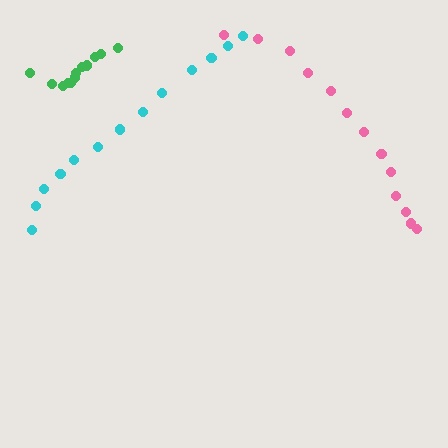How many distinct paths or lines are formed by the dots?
There are 3 distinct paths.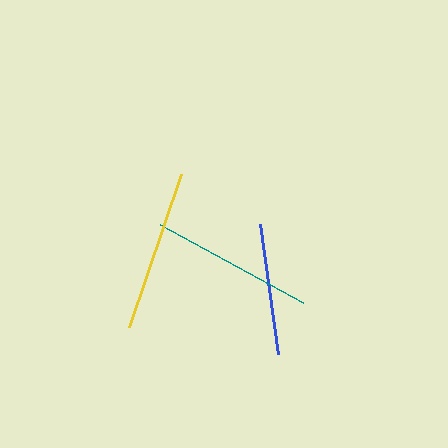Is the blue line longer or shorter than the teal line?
The teal line is longer than the blue line.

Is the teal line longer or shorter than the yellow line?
The teal line is longer than the yellow line.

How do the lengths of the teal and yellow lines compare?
The teal and yellow lines are approximately the same length.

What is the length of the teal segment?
The teal segment is approximately 163 pixels long.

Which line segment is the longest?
The teal line is the longest at approximately 163 pixels.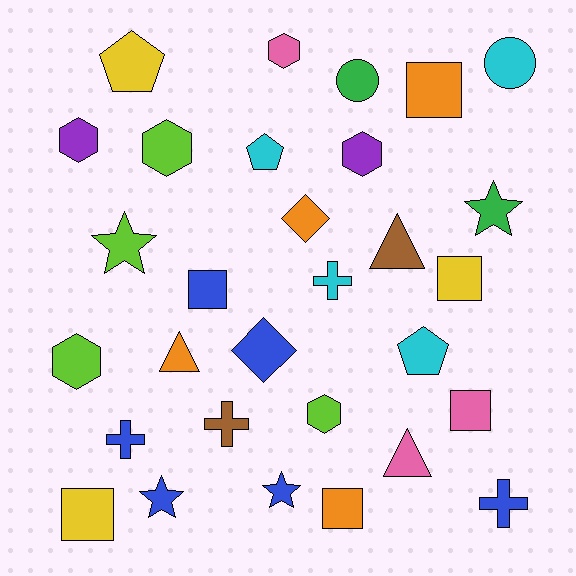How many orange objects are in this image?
There are 4 orange objects.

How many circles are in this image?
There are 2 circles.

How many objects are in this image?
There are 30 objects.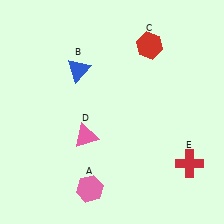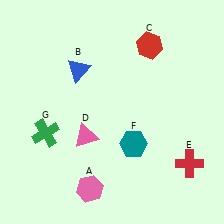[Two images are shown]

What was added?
A teal hexagon (F), a green cross (G) were added in Image 2.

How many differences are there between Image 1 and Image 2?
There are 2 differences between the two images.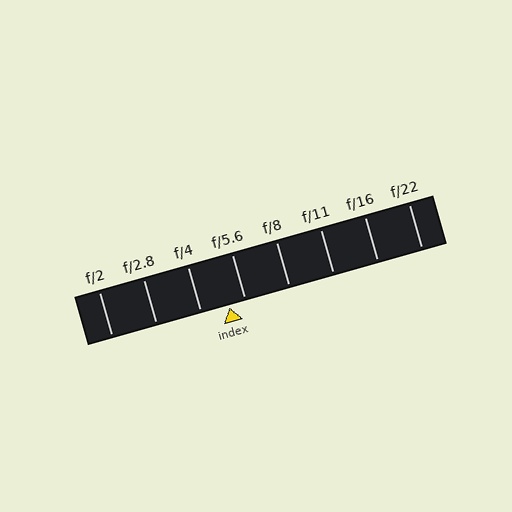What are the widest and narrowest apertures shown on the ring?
The widest aperture shown is f/2 and the narrowest is f/22.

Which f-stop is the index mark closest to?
The index mark is closest to f/5.6.